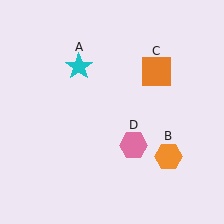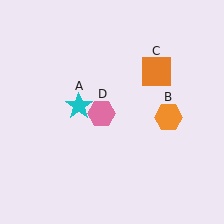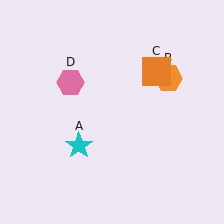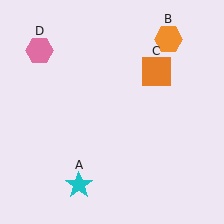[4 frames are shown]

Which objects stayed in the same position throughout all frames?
Orange square (object C) remained stationary.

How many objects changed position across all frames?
3 objects changed position: cyan star (object A), orange hexagon (object B), pink hexagon (object D).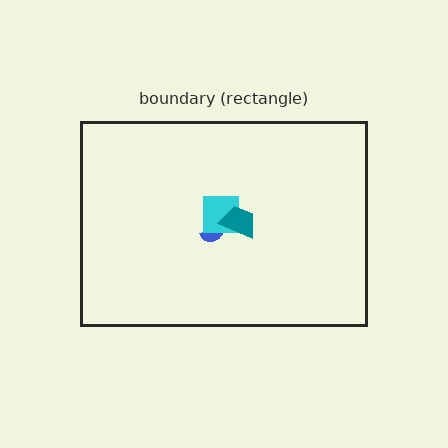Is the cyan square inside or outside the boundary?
Inside.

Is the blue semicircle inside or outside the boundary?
Inside.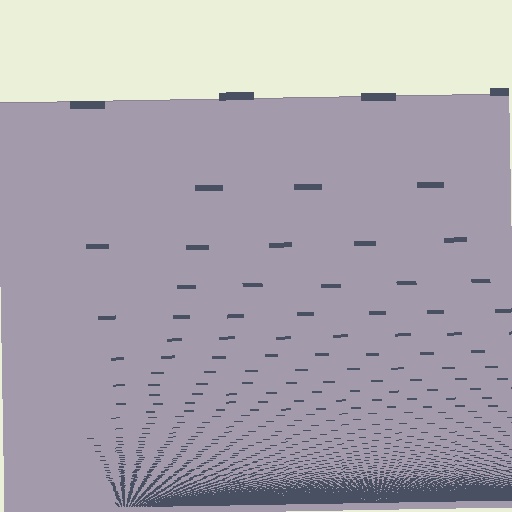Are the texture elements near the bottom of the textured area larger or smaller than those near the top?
Smaller. The gradient is inverted — elements near the bottom are smaller and denser.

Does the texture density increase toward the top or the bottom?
Density increases toward the bottom.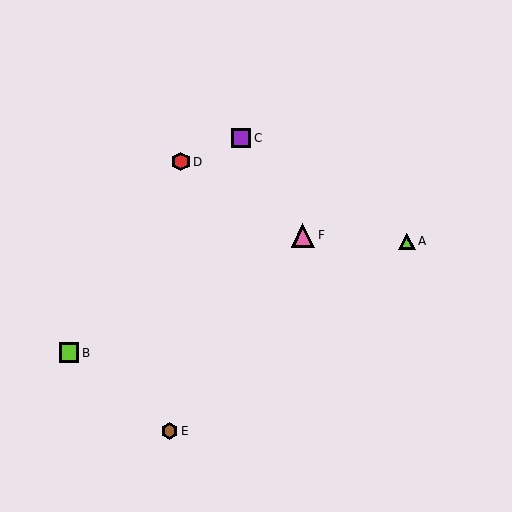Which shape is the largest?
The pink triangle (labeled F) is the largest.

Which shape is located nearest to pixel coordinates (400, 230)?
The lime triangle (labeled A) at (407, 241) is nearest to that location.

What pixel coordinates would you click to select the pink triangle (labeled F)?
Click at (303, 235) to select the pink triangle F.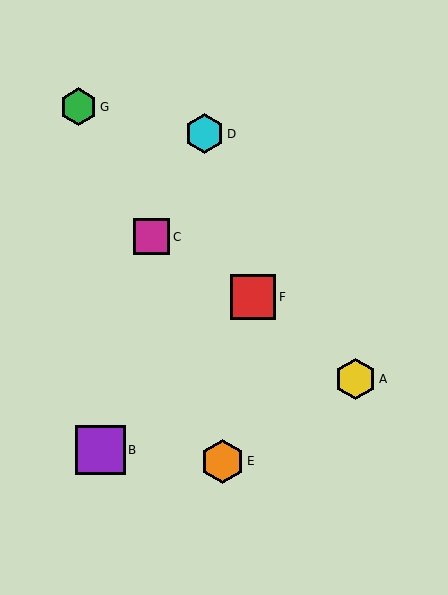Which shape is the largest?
The purple square (labeled B) is the largest.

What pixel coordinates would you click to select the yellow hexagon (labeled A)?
Click at (356, 379) to select the yellow hexagon A.